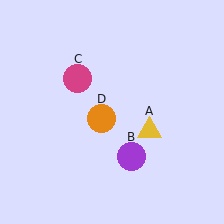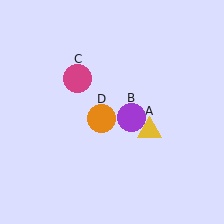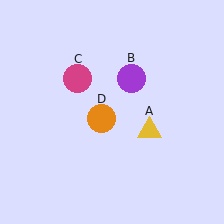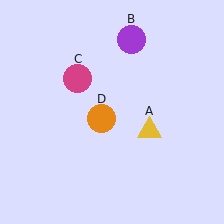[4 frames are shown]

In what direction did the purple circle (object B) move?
The purple circle (object B) moved up.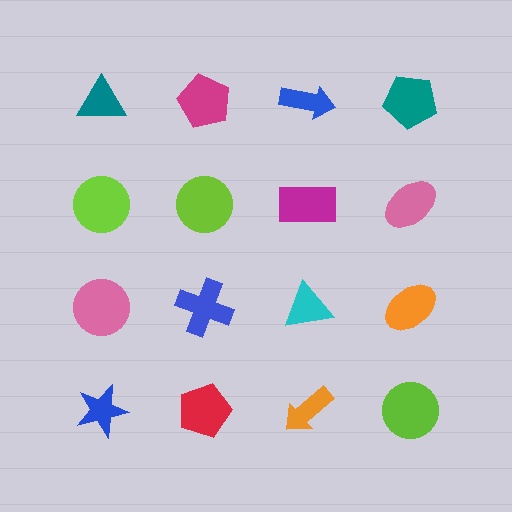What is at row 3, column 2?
A blue cross.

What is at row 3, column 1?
A pink circle.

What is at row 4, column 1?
A blue star.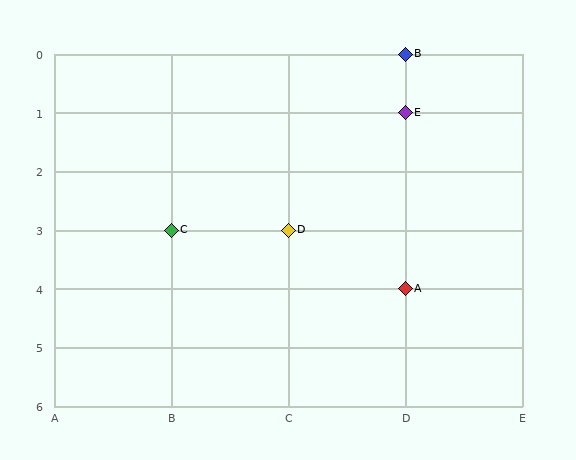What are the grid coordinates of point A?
Point A is at grid coordinates (D, 4).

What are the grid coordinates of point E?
Point E is at grid coordinates (D, 1).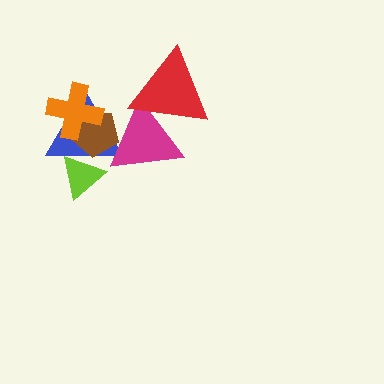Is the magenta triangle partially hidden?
Yes, it is partially covered by another shape.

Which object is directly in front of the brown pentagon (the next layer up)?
The magenta triangle is directly in front of the brown pentagon.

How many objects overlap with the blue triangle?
4 objects overlap with the blue triangle.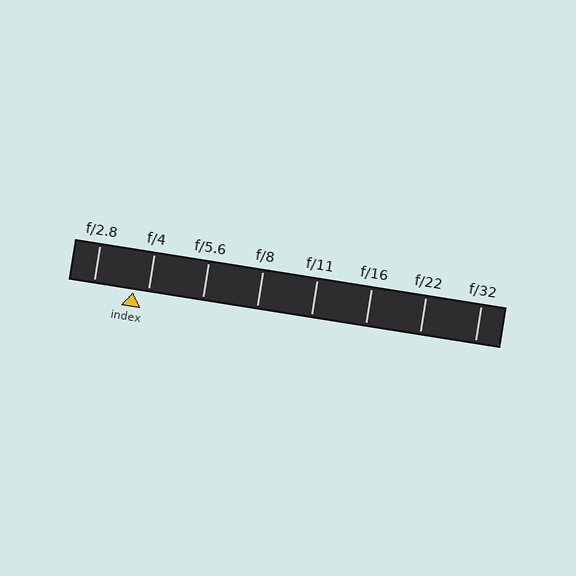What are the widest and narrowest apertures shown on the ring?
The widest aperture shown is f/2.8 and the narrowest is f/32.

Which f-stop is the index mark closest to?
The index mark is closest to f/4.